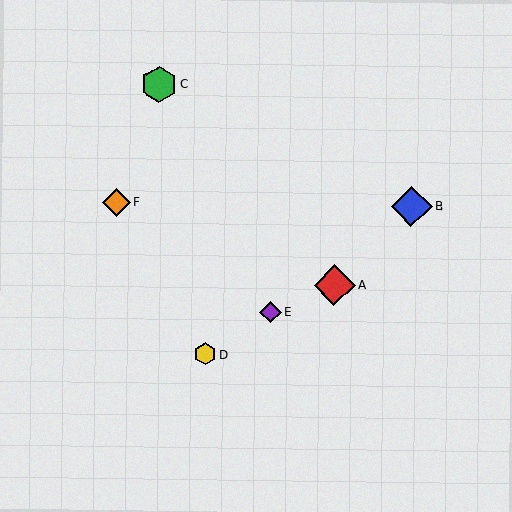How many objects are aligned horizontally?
2 objects (B, F) are aligned horizontally.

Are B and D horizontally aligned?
No, B is at y≈207 and D is at y≈354.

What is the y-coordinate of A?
Object A is at y≈285.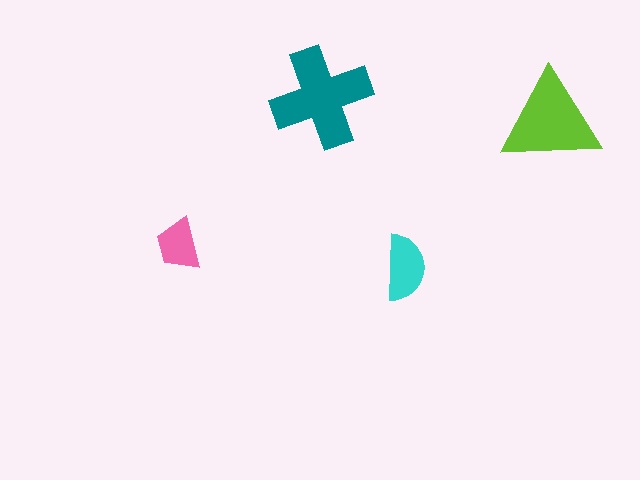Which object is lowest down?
The cyan semicircle is bottommost.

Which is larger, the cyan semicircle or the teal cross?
The teal cross.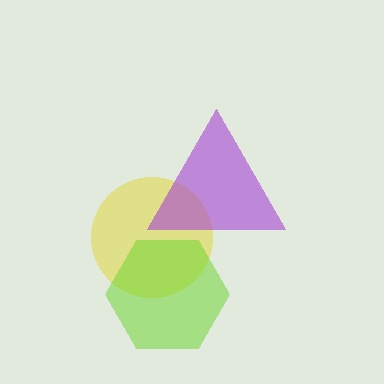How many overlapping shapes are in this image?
There are 3 overlapping shapes in the image.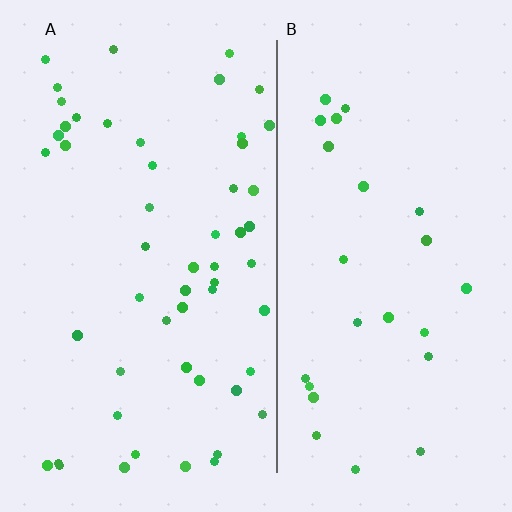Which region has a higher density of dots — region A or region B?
A (the left).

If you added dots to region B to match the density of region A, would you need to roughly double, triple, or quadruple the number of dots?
Approximately double.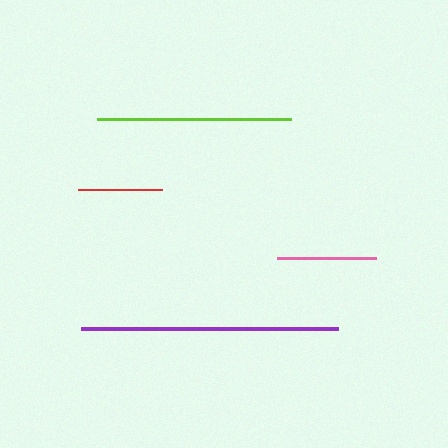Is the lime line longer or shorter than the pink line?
The lime line is longer than the pink line.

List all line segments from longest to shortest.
From longest to shortest: purple, lime, pink, red.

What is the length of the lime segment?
The lime segment is approximately 195 pixels long.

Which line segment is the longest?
The purple line is the longest at approximately 258 pixels.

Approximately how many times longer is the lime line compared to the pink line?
The lime line is approximately 2.0 times the length of the pink line.